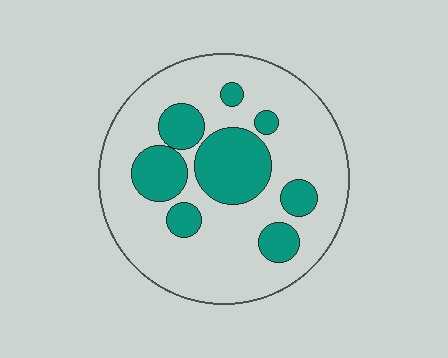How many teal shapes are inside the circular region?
8.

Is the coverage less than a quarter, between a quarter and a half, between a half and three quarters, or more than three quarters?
Between a quarter and a half.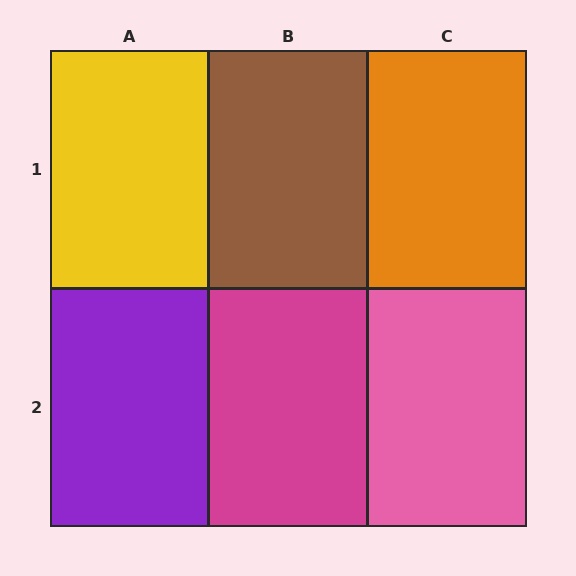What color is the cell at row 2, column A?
Purple.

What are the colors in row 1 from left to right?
Yellow, brown, orange.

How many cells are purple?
1 cell is purple.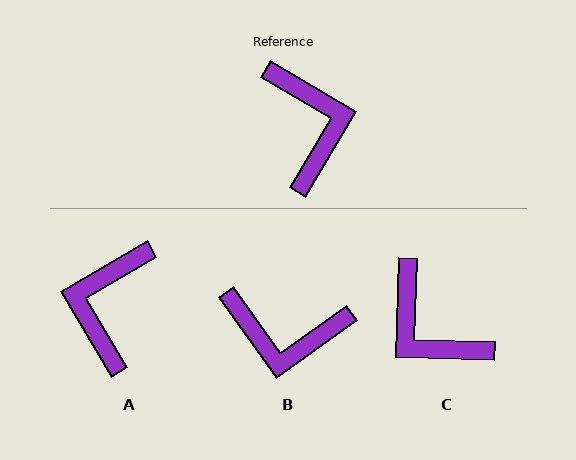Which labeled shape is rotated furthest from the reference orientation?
C, about 151 degrees away.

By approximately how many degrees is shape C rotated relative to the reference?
Approximately 151 degrees clockwise.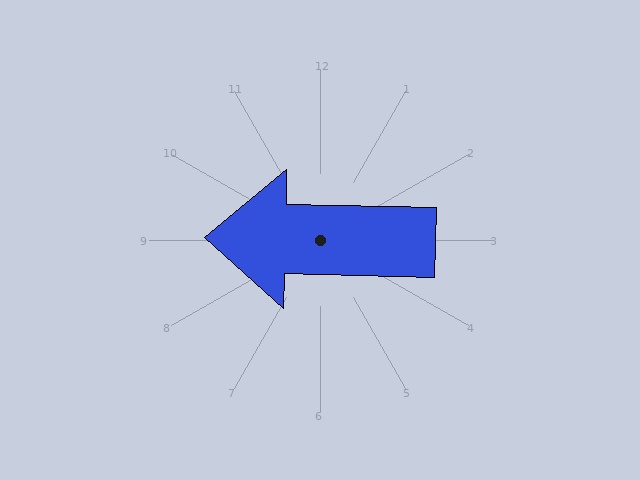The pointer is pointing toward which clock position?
Roughly 9 o'clock.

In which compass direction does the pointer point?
West.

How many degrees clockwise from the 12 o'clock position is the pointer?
Approximately 271 degrees.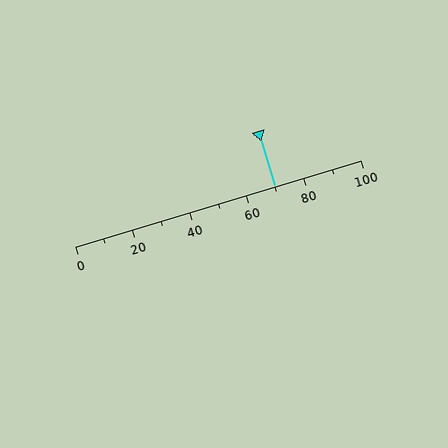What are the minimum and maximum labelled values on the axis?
The axis runs from 0 to 100.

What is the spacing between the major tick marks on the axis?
The major ticks are spaced 20 apart.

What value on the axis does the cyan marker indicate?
The marker indicates approximately 70.